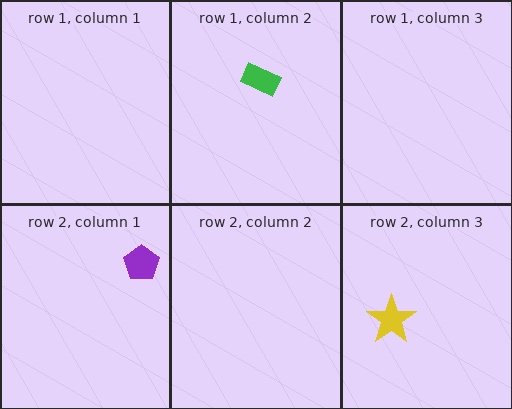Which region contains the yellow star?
The row 2, column 3 region.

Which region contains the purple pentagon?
The row 2, column 1 region.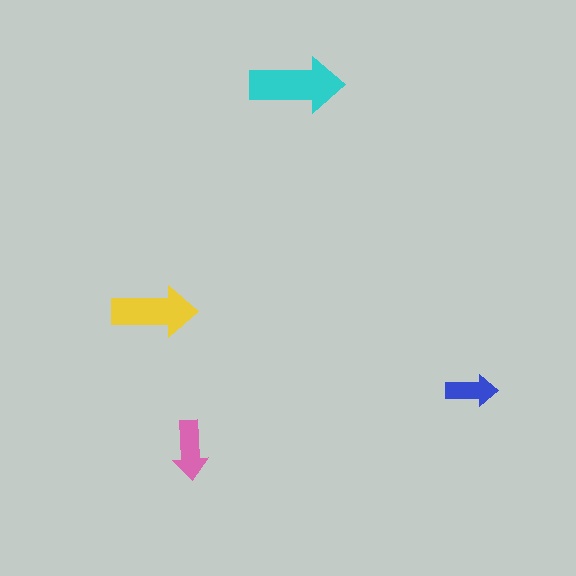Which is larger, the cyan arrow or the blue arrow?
The cyan one.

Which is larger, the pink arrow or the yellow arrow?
The yellow one.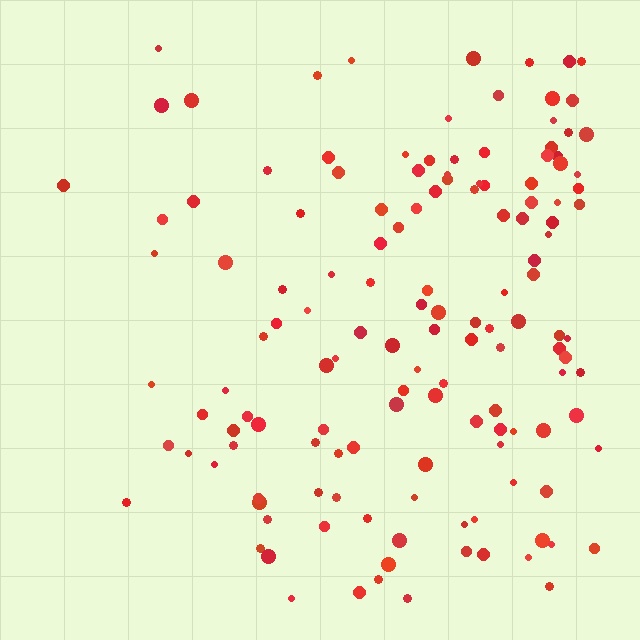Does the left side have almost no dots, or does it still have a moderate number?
Still a moderate number, just noticeably fewer than the right.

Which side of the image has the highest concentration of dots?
The right.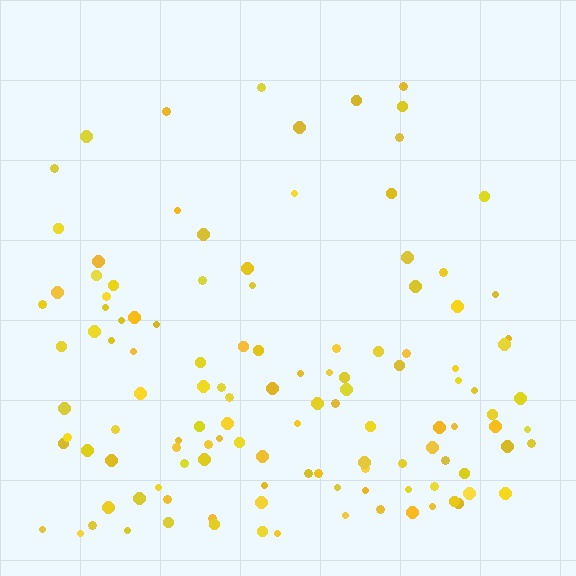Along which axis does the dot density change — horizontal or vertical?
Vertical.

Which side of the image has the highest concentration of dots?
The bottom.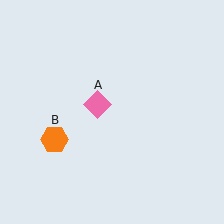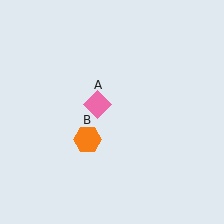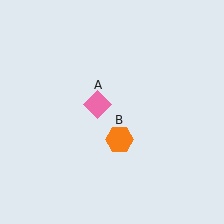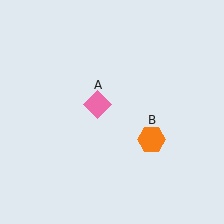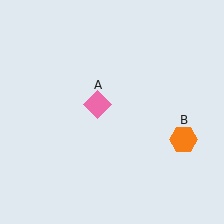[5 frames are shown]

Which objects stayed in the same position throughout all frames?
Pink diamond (object A) remained stationary.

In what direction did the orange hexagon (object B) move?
The orange hexagon (object B) moved right.